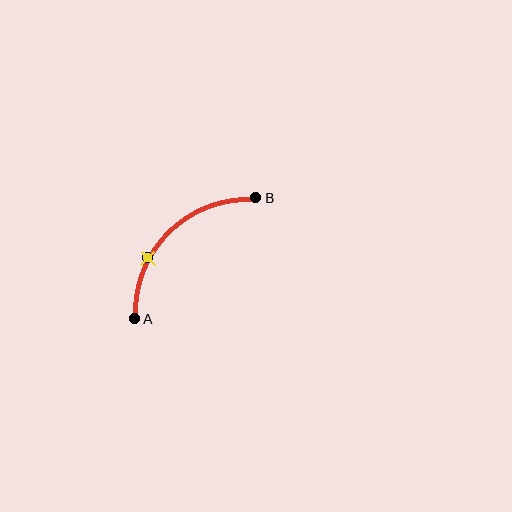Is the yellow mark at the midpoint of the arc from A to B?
No. The yellow mark lies on the arc but is closer to endpoint A. The arc midpoint would be at the point on the curve equidistant along the arc from both A and B.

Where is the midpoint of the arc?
The arc midpoint is the point on the curve farthest from the straight line joining A and B. It sits above and to the left of that line.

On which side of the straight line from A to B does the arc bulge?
The arc bulges above and to the left of the straight line connecting A and B.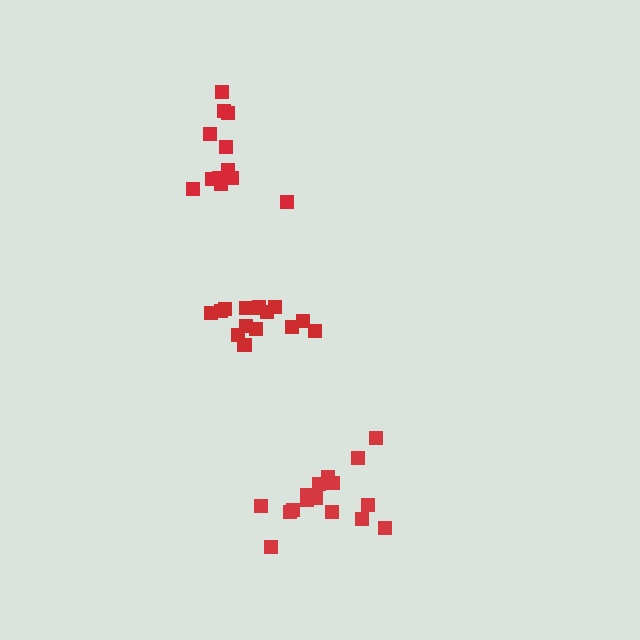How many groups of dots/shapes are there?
There are 3 groups.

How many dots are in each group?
Group 1: 12 dots, Group 2: 16 dots, Group 3: 14 dots (42 total).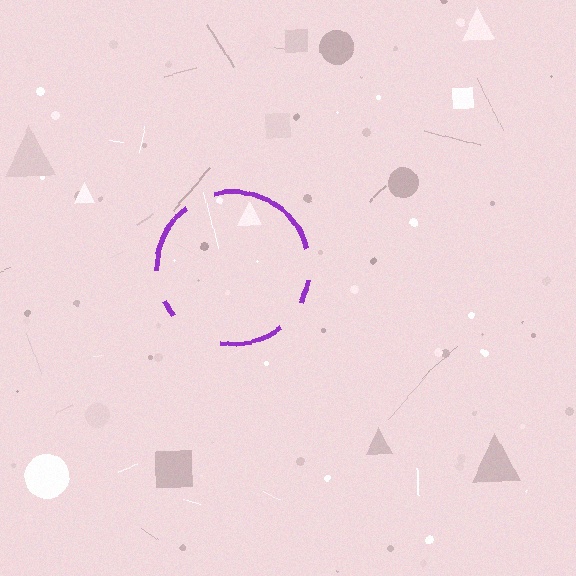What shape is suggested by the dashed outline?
The dashed outline suggests a circle.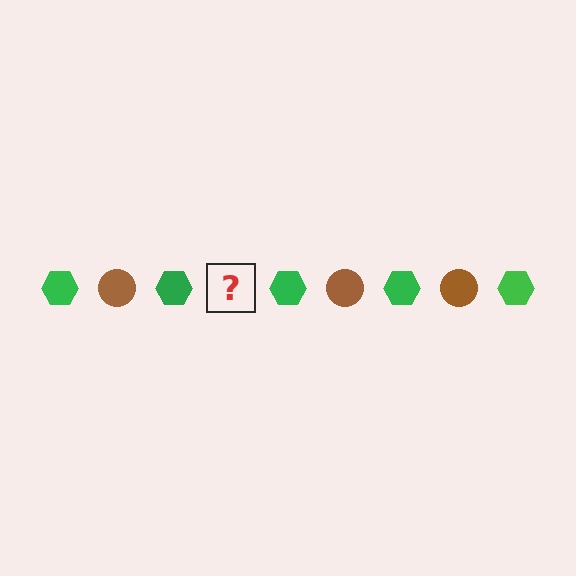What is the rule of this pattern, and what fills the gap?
The rule is that the pattern alternates between green hexagon and brown circle. The gap should be filled with a brown circle.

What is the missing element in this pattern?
The missing element is a brown circle.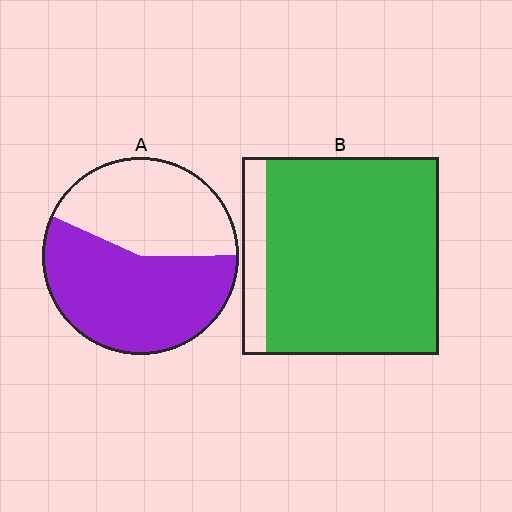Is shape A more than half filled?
Yes.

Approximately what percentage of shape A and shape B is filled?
A is approximately 55% and B is approximately 90%.